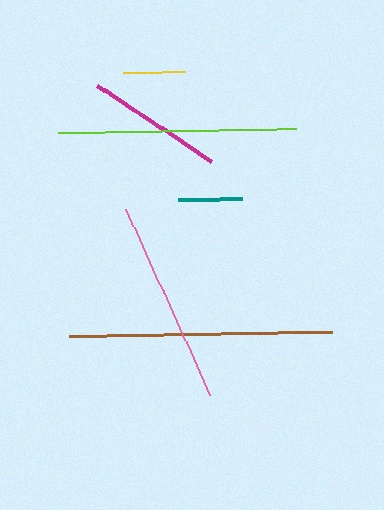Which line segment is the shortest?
The yellow line is the shortest at approximately 62 pixels.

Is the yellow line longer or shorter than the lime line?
The lime line is longer than the yellow line.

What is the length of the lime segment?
The lime segment is approximately 238 pixels long.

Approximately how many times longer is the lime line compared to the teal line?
The lime line is approximately 3.7 times the length of the teal line.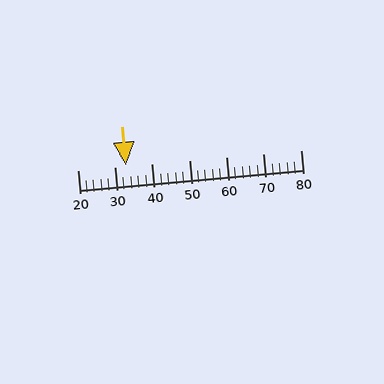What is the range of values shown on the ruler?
The ruler shows values from 20 to 80.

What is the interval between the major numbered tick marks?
The major tick marks are spaced 10 units apart.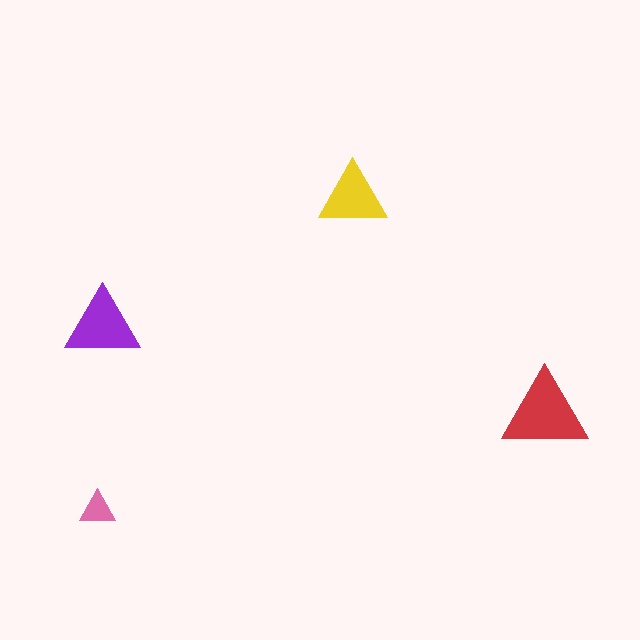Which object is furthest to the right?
The red triangle is rightmost.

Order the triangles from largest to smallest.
the red one, the purple one, the yellow one, the pink one.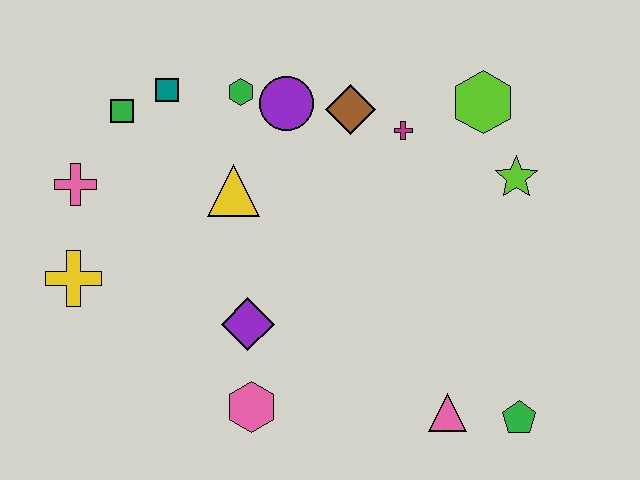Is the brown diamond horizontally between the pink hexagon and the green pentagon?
Yes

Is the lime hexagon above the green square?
Yes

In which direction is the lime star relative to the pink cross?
The lime star is to the right of the pink cross.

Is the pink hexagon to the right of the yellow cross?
Yes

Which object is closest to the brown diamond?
The magenta cross is closest to the brown diamond.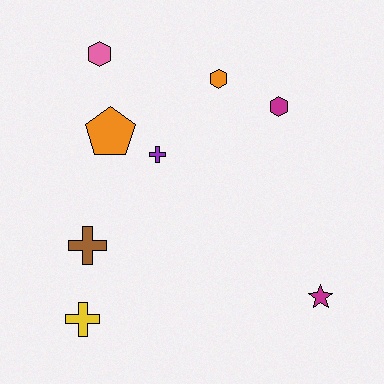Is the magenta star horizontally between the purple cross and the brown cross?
No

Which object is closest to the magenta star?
The magenta hexagon is closest to the magenta star.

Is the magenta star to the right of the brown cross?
Yes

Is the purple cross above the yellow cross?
Yes